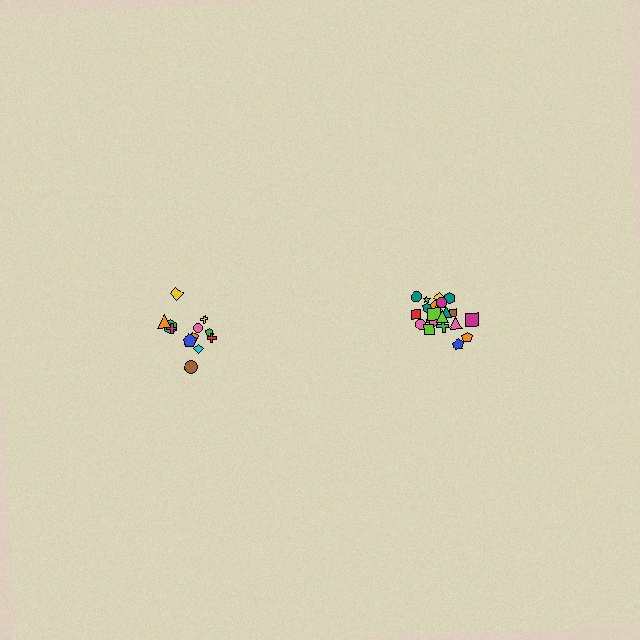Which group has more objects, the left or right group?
The right group.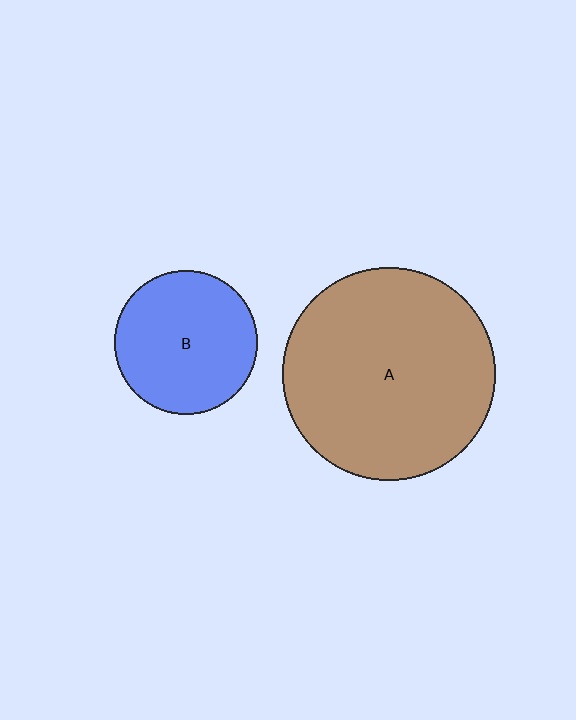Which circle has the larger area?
Circle A (brown).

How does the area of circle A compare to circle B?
Approximately 2.2 times.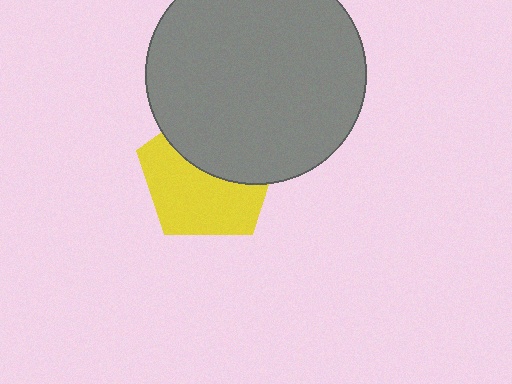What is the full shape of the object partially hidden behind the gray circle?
The partially hidden object is a yellow pentagon.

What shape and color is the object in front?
The object in front is a gray circle.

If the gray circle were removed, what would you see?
You would see the complete yellow pentagon.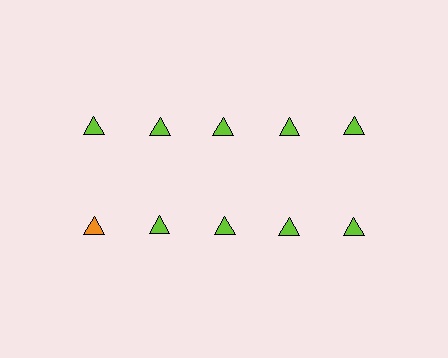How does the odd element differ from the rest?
It has a different color: orange instead of lime.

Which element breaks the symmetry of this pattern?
The orange triangle in the second row, leftmost column breaks the symmetry. All other shapes are lime triangles.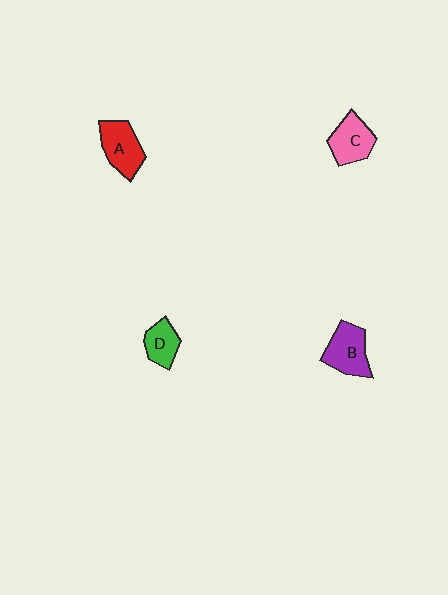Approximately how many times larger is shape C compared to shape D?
Approximately 1.3 times.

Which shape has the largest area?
Shape B (purple).